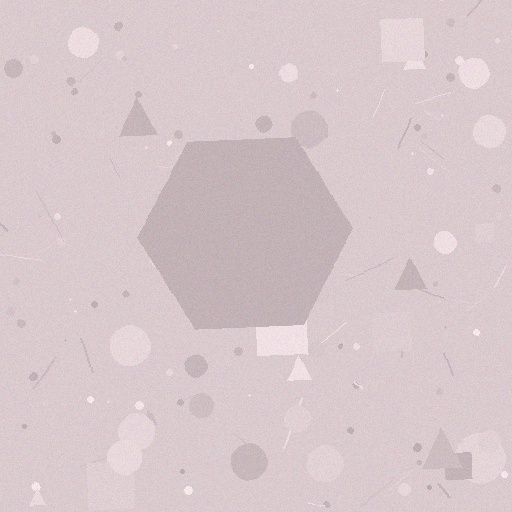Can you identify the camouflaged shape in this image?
The camouflaged shape is a hexagon.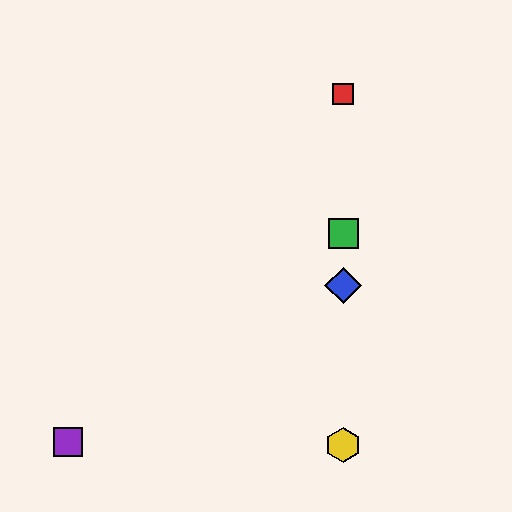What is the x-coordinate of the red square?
The red square is at x≈343.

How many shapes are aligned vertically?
4 shapes (the red square, the blue diamond, the green square, the yellow hexagon) are aligned vertically.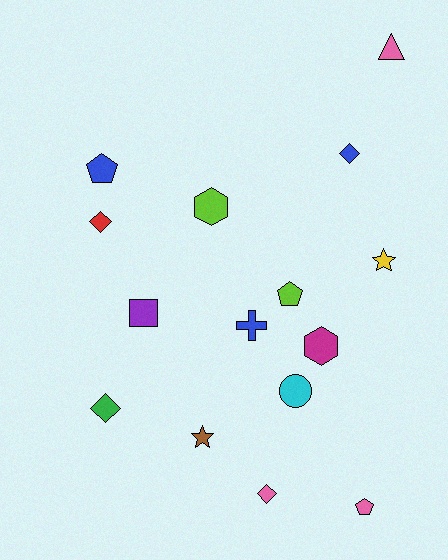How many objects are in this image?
There are 15 objects.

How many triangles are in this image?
There is 1 triangle.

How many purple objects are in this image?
There is 1 purple object.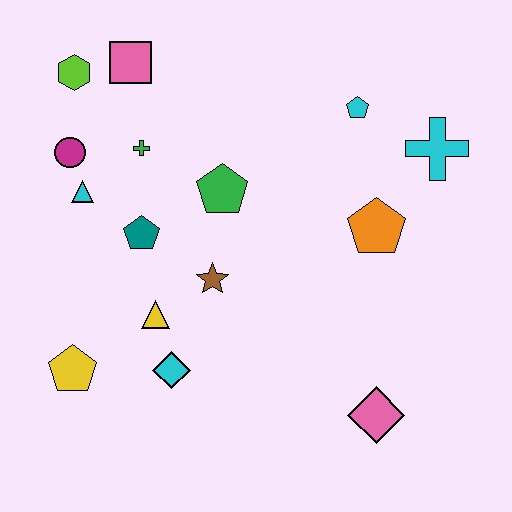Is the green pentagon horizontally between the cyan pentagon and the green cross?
Yes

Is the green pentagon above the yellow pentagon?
Yes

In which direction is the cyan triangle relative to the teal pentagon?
The cyan triangle is to the left of the teal pentagon.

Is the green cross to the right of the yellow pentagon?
Yes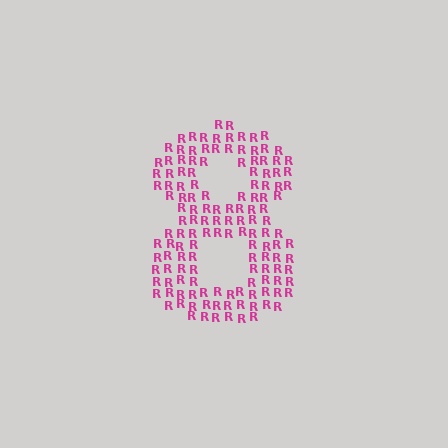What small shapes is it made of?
It is made of small letter R's.